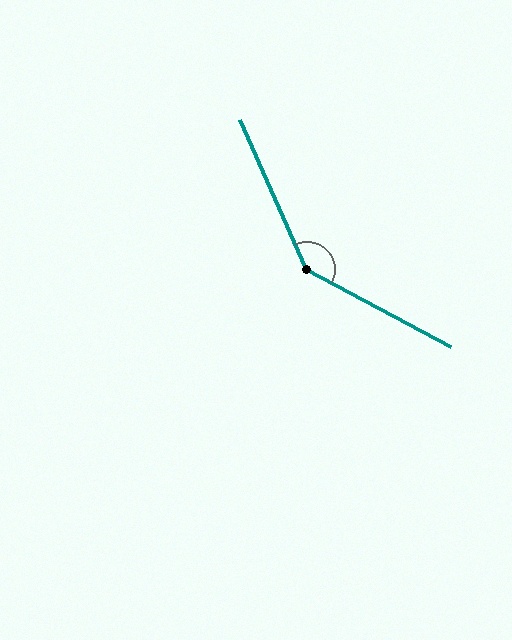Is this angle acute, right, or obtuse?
It is obtuse.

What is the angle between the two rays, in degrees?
Approximately 142 degrees.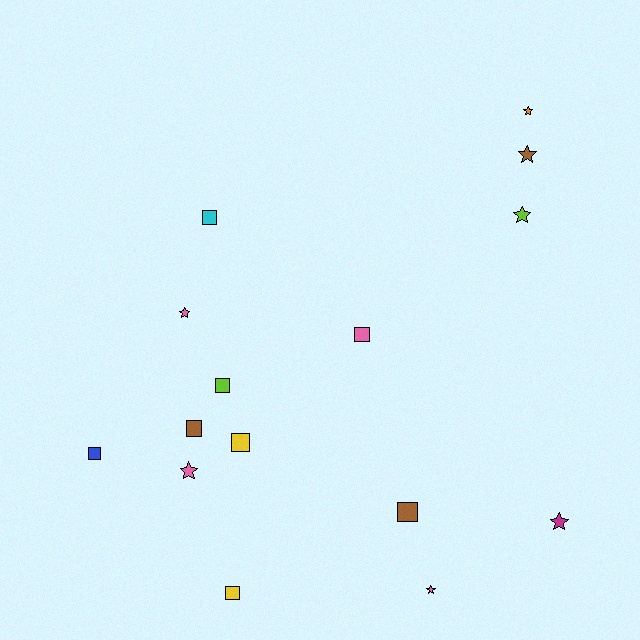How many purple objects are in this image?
There are no purple objects.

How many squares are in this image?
There are 8 squares.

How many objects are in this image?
There are 15 objects.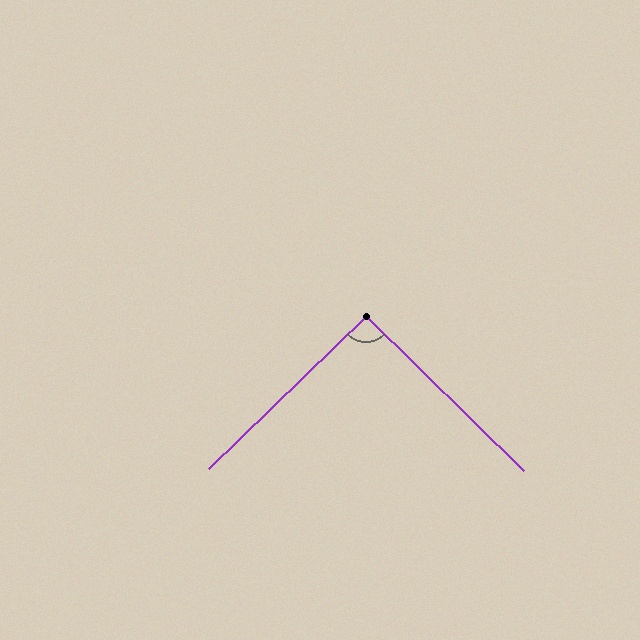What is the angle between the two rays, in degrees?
Approximately 92 degrees.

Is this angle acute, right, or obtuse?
It is approximately a right angle.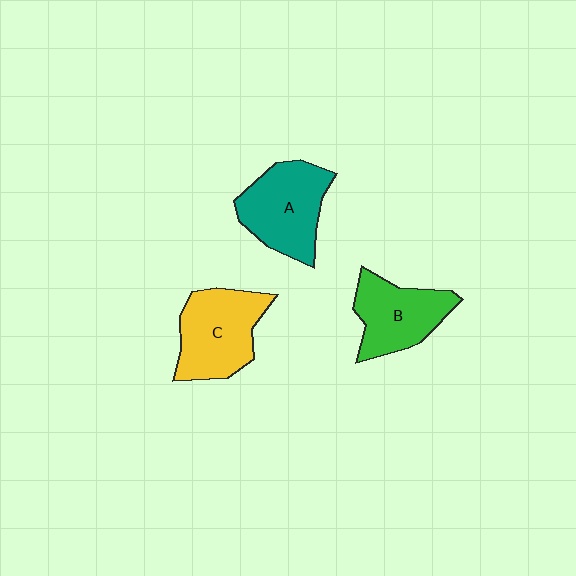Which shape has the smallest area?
Shape B (green).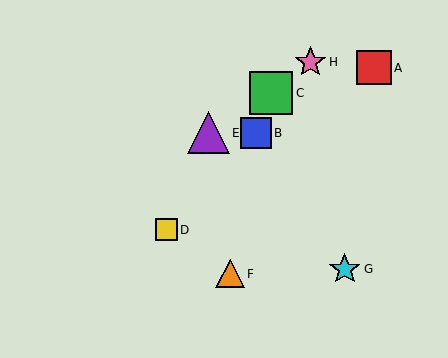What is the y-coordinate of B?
Object B is at y≈133.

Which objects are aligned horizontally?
Objects B, E are aligned horizontally.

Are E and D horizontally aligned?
No, E is at y≈133 and D is at y≈230.